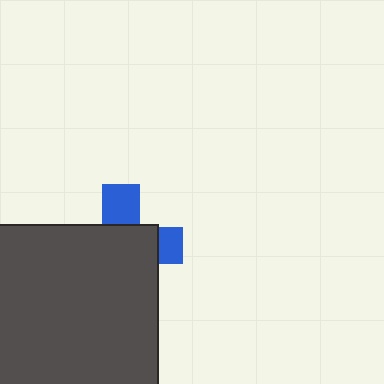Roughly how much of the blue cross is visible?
A small part of it is visible (roughly 31%).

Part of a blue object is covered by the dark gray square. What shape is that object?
It is a cross.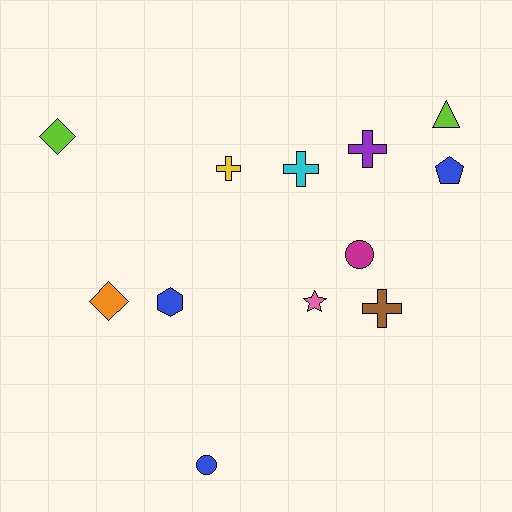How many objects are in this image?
There are 12 objects.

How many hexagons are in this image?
There is 1 hexagon.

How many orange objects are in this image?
There is 1 orange object.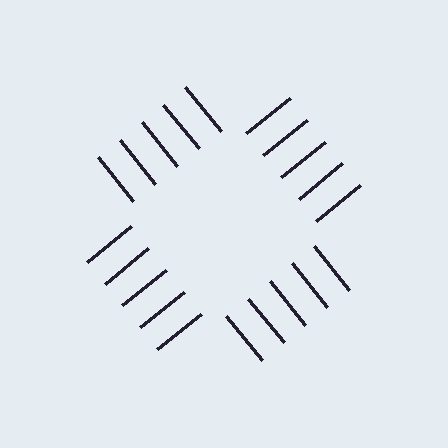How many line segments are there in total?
20 — 5 along each of the 4 edges.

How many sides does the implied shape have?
4 sides — the line-ends trace a square.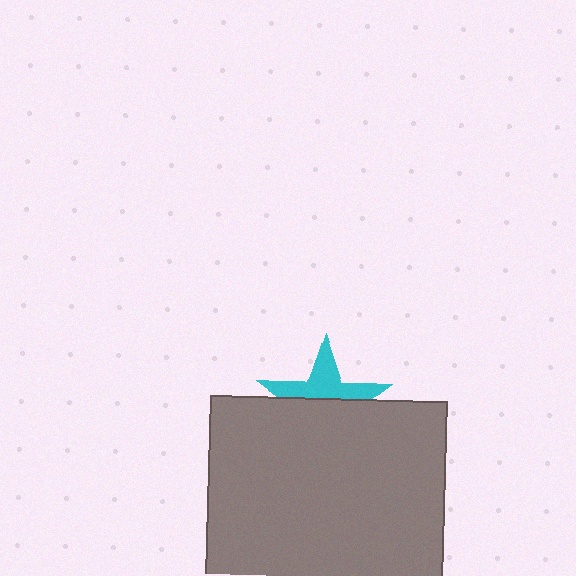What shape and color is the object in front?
The object in front is a gray square.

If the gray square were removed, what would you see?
You would see the complete cyan star.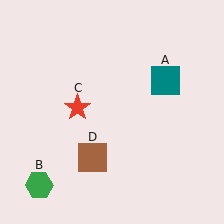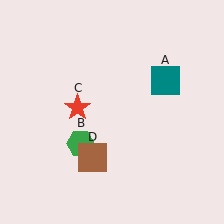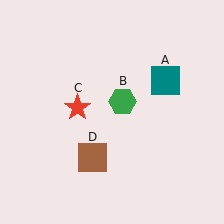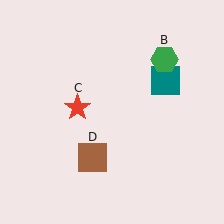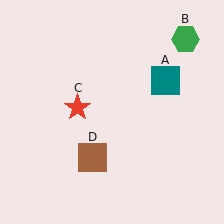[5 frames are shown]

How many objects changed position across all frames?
1 object changed position: green hexagon (object B).